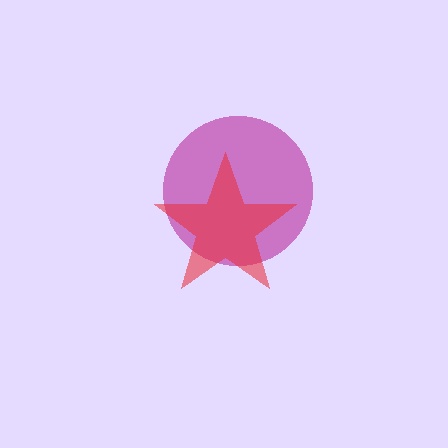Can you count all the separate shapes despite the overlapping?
Yes, there are 2 separate shapes.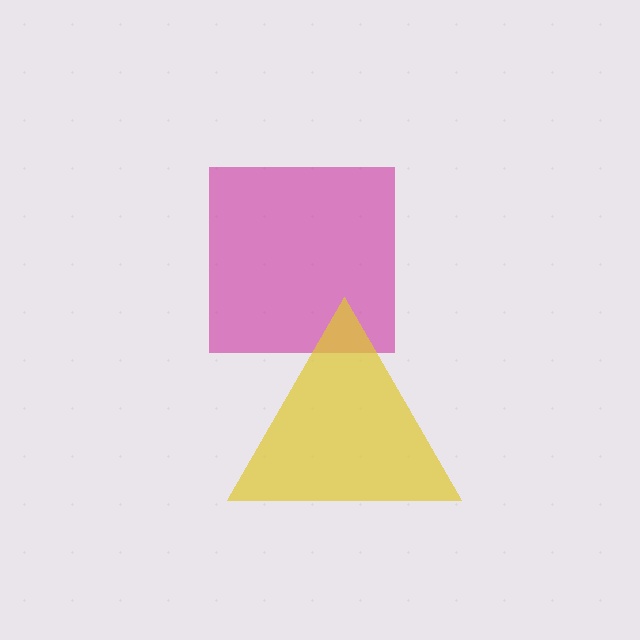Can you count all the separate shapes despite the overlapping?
Yes, there are 2 separate shapes.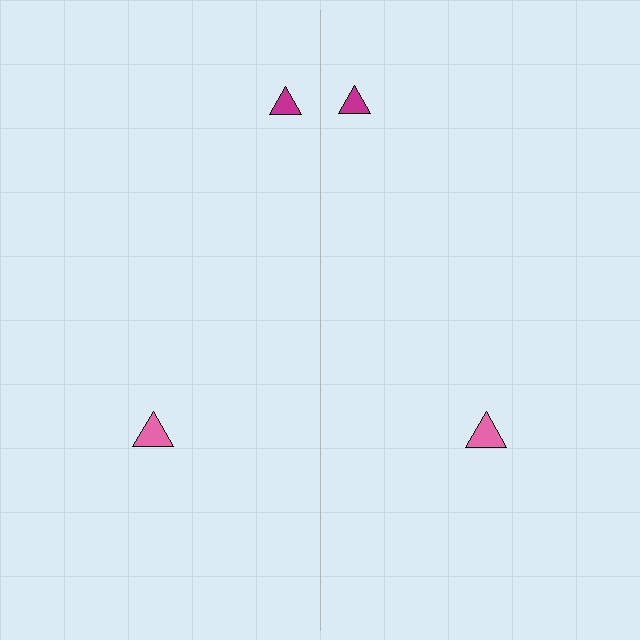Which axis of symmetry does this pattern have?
The pattern has a vertical axis of symmetry running through the center of the image.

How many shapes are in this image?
There are 4 shapes in this image.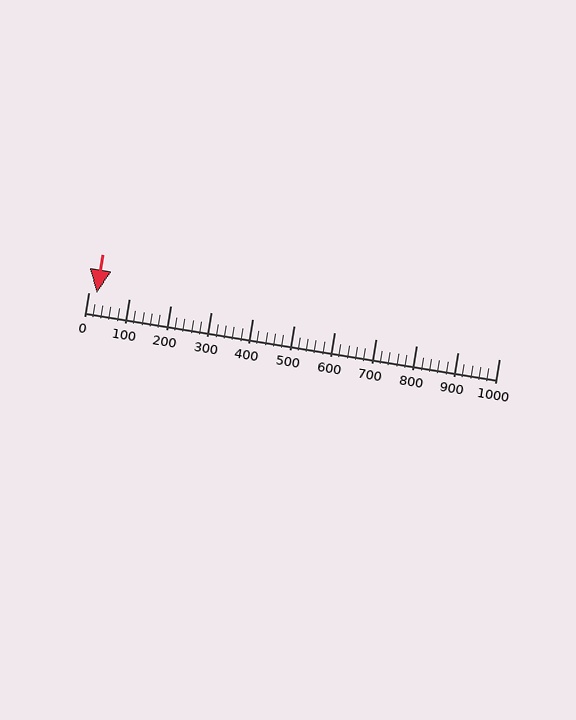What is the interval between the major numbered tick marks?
The major tick marks are spaced 100 units apart.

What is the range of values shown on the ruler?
The ruler shows values from 0 to 1000.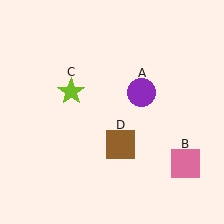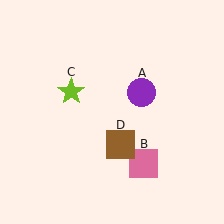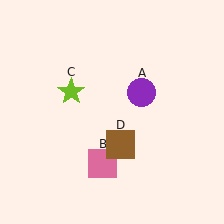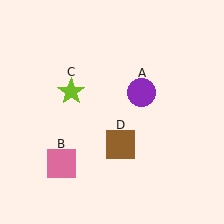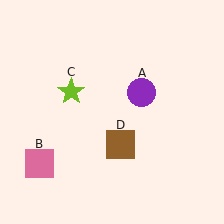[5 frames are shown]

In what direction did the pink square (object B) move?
The pink square (object B) moved left.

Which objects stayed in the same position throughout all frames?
Purple circle (object A) and lime star (object C) and brown square (object D) remained stationary.